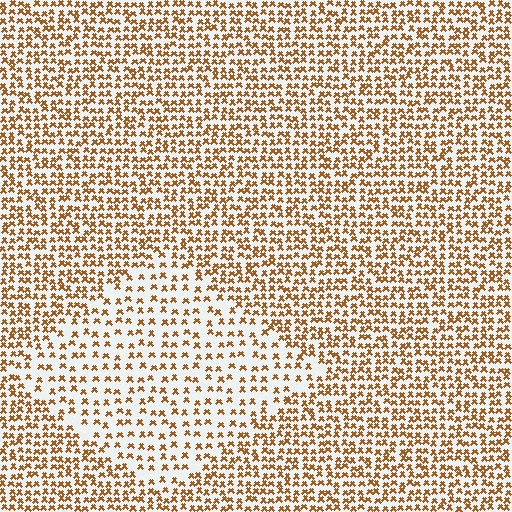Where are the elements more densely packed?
The elements are more densely packed outside the diamond boundary.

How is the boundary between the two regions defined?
The boundary is defined by a change in element density (approximately 1.9x ratio). All elements are the same color, size, and shape.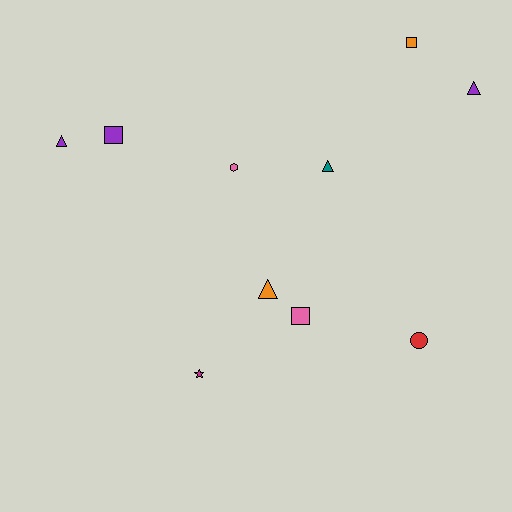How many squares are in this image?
There are 3 squares.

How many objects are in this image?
There are 10 objects.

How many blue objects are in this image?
There are no blue objects.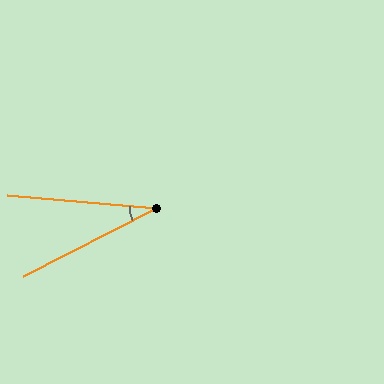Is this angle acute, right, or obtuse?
It is acute.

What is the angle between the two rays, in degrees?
Approximately 32 degrees.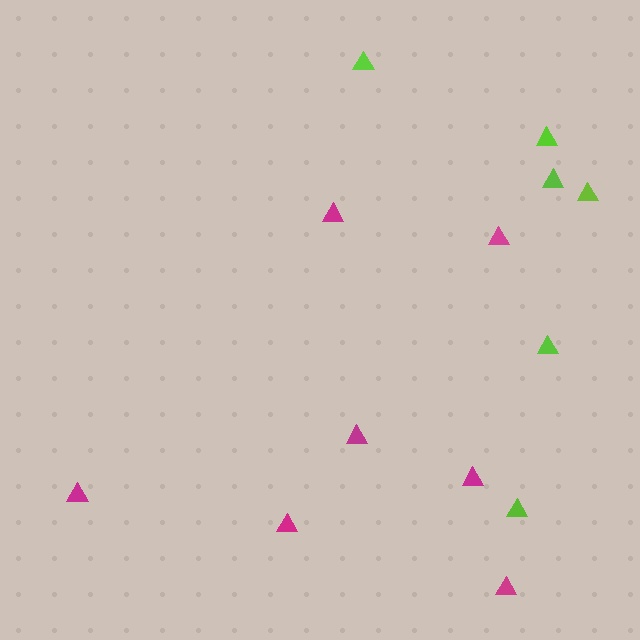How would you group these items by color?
There are 2 groups: one group of lime triangles (6) and one group of magenta triangles (7).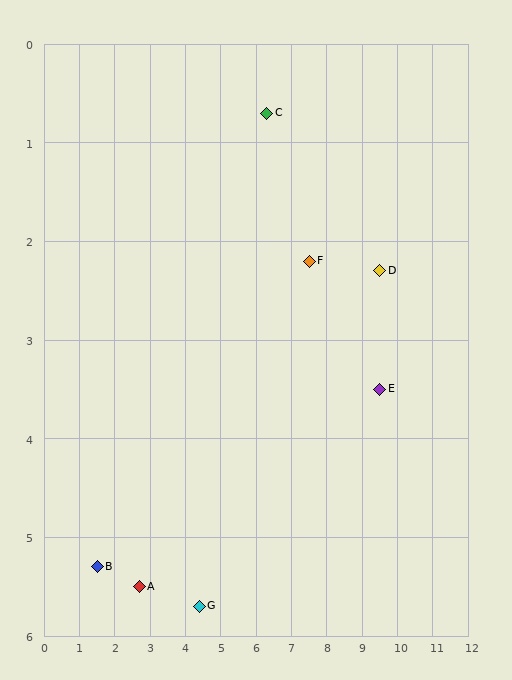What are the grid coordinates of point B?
Point B is at approximately (1.5, 5.3).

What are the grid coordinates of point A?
Point A is at approximately (2.7, 5.5).